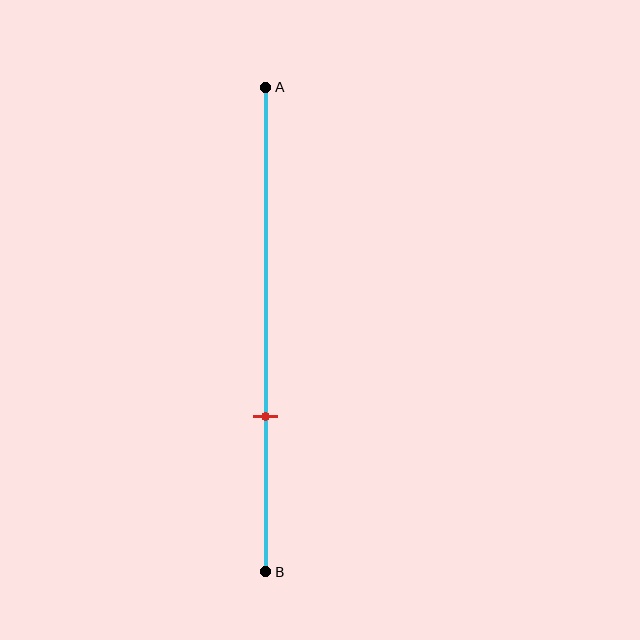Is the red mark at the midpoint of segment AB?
No, the mark is at about 70% from A, not at the 50% midpoint.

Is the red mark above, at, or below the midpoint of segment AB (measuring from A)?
The red mark is below the midpoint of segment AB.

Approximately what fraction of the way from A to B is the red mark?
The red mark is approximately 70% of the way from A to B.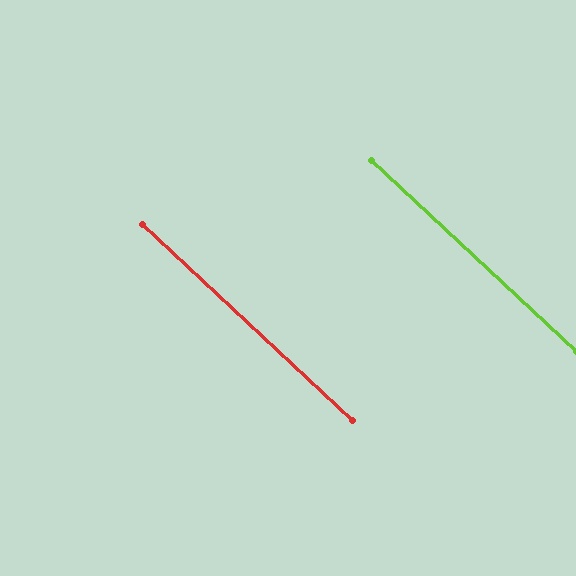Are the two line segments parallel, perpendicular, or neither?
Parallel — their directions differ by only 0.1°.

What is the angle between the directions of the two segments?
Approximately 0 degrees.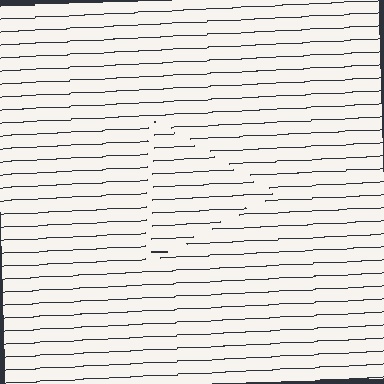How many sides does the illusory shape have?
3 sides — the line-ends trace a triangle.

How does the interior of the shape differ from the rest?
The interior of the shape contains the same grating, shifted by half a period — the contour is defined by the phase discontinuity where line-ends from the inner and outer gratings abut.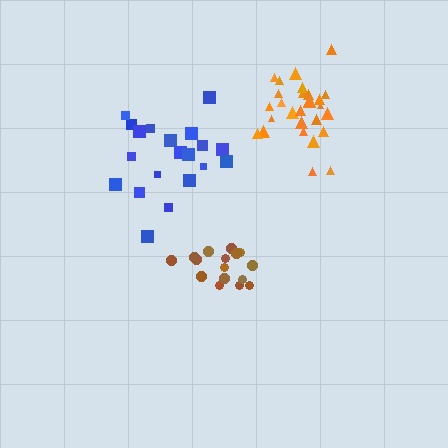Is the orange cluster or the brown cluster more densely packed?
Orange.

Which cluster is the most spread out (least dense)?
Blue.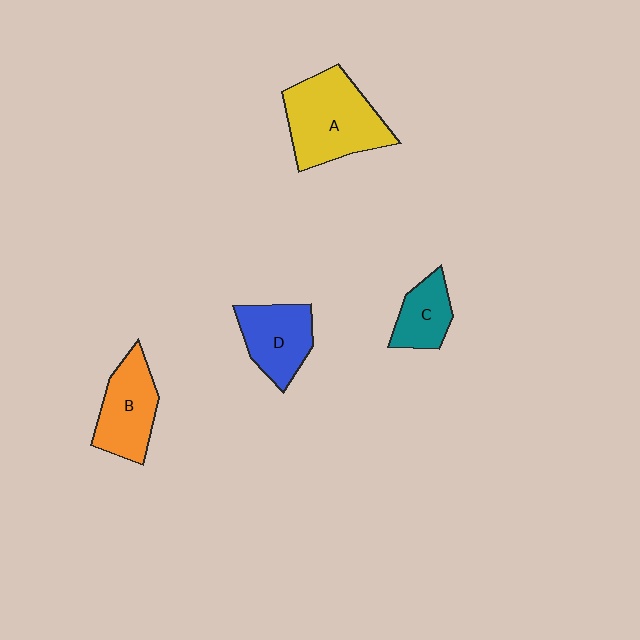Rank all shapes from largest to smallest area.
From largest to smallest: A (yellow), B (orange), D (blue), C (teal).